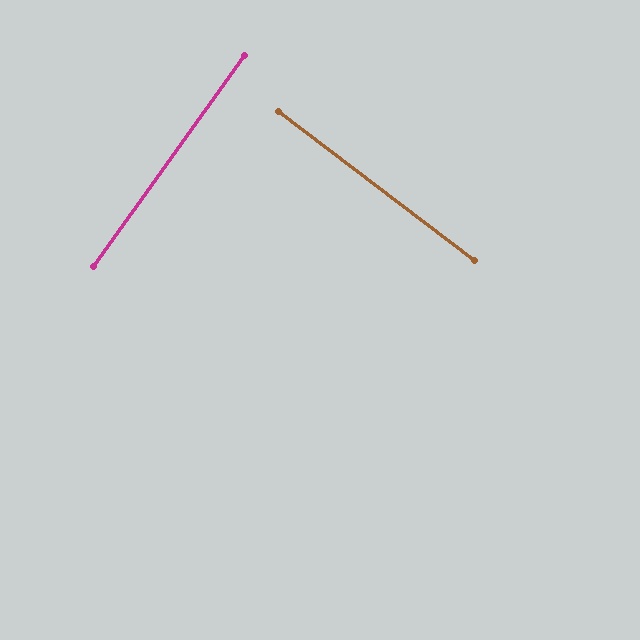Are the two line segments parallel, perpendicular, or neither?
Perpendicular — they meet at approximately 88°.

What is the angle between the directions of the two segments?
Approximately 88 degrees.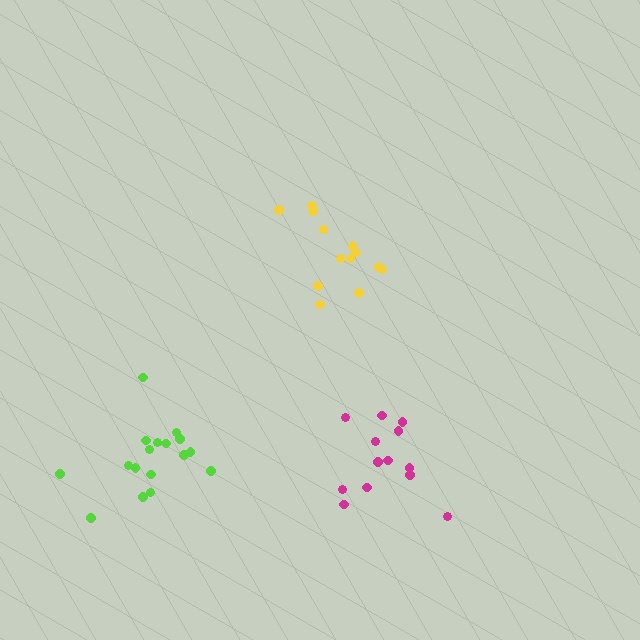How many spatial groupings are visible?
There are 3 spatial groupings.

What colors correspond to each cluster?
The clusters are colored: lime, yellow, magenta.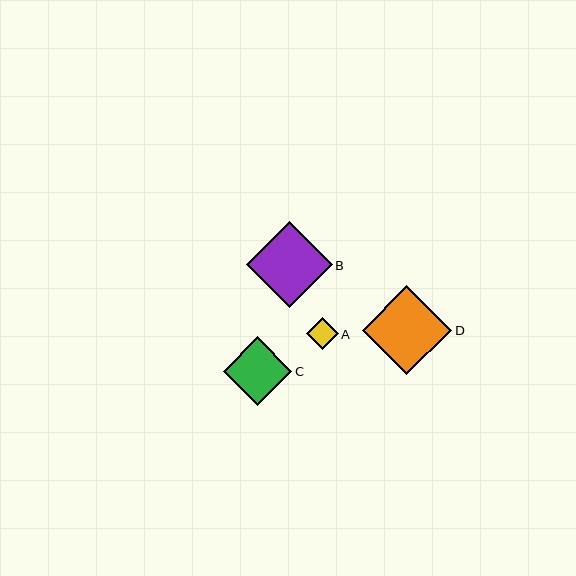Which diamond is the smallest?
Diamond A is the smallest with a size of approximately 32 pixels.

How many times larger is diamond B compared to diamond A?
Diamond B is approximately 2.7 times the size of diamond A.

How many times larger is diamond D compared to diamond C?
Diamond D is approximately 1.3 times the size of diamond C.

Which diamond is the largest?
Diamond D is the largest with a size of approximately 89 pixels.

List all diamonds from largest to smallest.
From largest to smallest: D, B, C, A.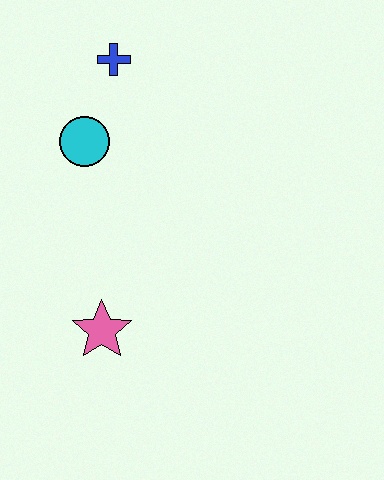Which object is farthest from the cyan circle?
The pink star is farthest from the cyan circle.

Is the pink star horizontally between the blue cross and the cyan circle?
Yes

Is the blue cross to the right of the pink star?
Yes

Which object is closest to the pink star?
The cyan circle is closest to the pink star.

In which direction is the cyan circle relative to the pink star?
The cyan circle is above the pink star.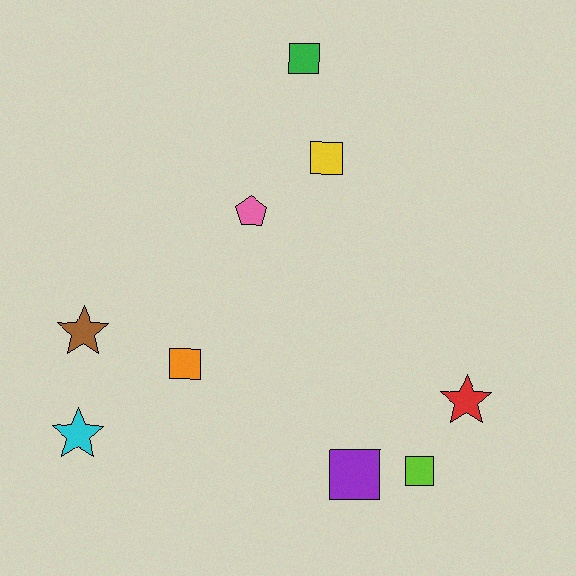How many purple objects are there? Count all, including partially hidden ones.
There is 1 purple object.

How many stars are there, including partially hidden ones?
There are 3 stars.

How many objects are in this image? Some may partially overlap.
There are 9 objects.